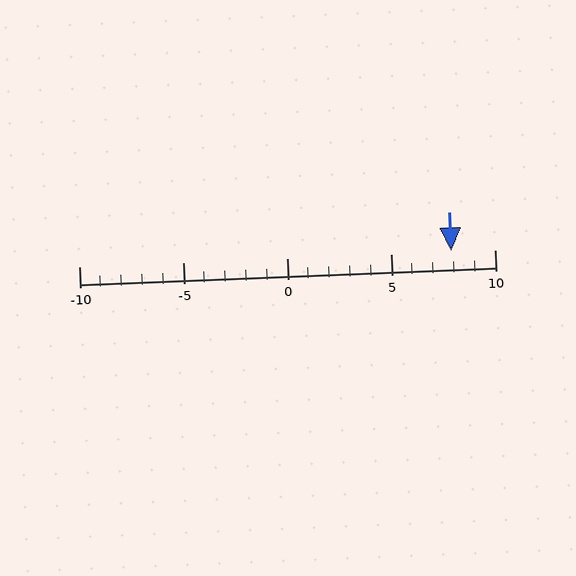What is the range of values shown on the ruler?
The ruler shows values from -10 to 10.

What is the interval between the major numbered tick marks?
The major tick marks are spaced 5 units apart.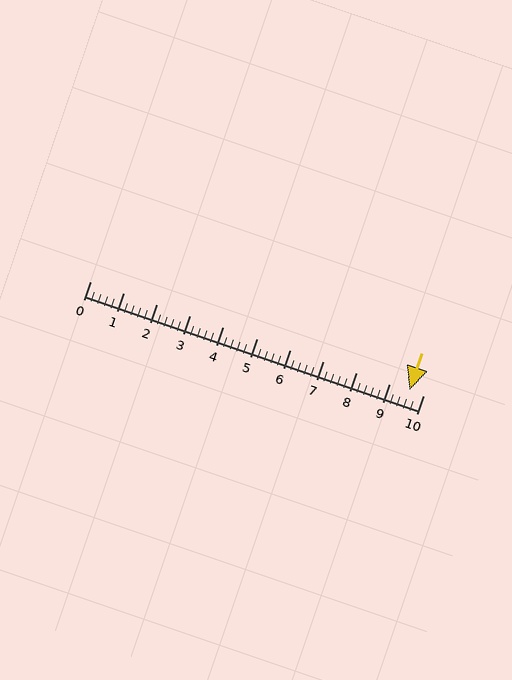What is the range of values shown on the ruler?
The ruler shows values from 0 to 10.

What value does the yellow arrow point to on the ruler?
The yellow arrow points to approximately 9.6.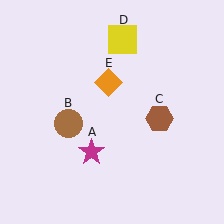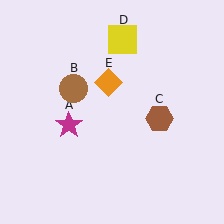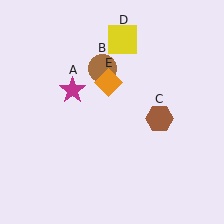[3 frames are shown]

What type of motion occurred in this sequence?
The magenta star (object A), brown circle (object B) rotated clockwise around the center of the scene.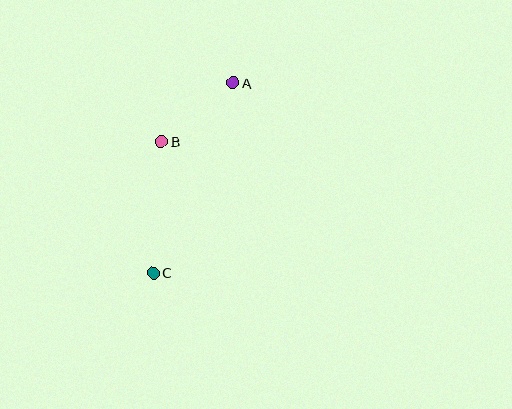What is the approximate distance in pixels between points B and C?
The distance between B and C is approximately 131 pixels.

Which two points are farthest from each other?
Points A and C are farthest from each other.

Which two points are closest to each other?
Points A and B are closest to each other.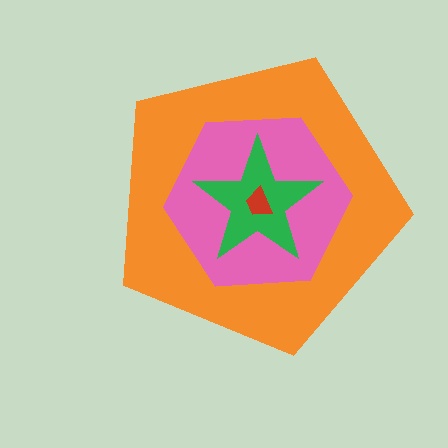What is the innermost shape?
The red trapezoid.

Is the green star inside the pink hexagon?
Yes.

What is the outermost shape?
The orange pentagon.